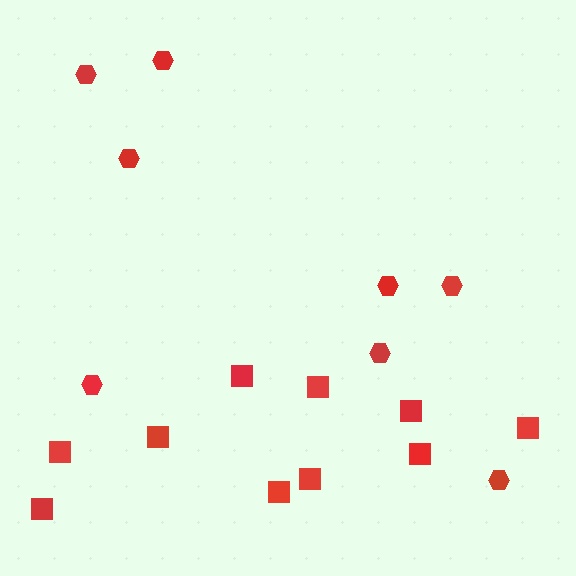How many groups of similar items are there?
There are 2 groups: one group of squares (10) and one group of hexagons (8).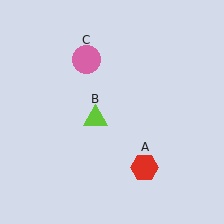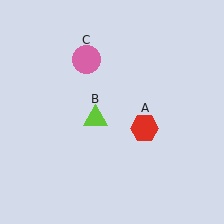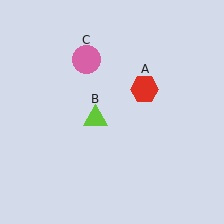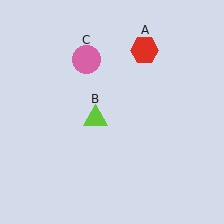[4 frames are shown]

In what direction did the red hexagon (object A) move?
The red hexagon (object A) moved up.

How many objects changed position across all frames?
1 object changed position: red hexagon (object A).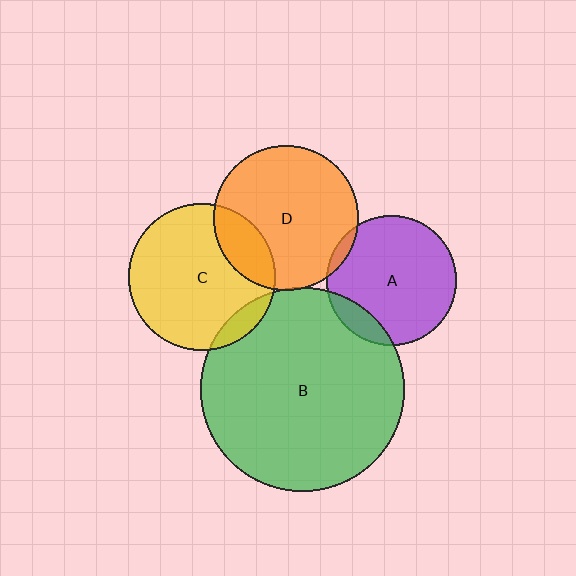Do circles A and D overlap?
Yes.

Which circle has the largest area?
Circle B (green).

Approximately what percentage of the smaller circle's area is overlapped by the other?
Approximately 5%.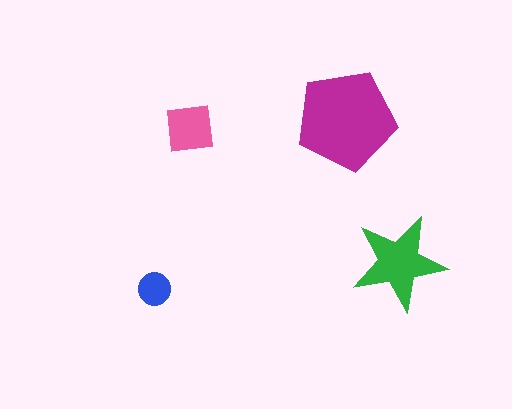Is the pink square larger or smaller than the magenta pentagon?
Smaller.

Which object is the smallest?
The blue circle.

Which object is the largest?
The magenta pentagon.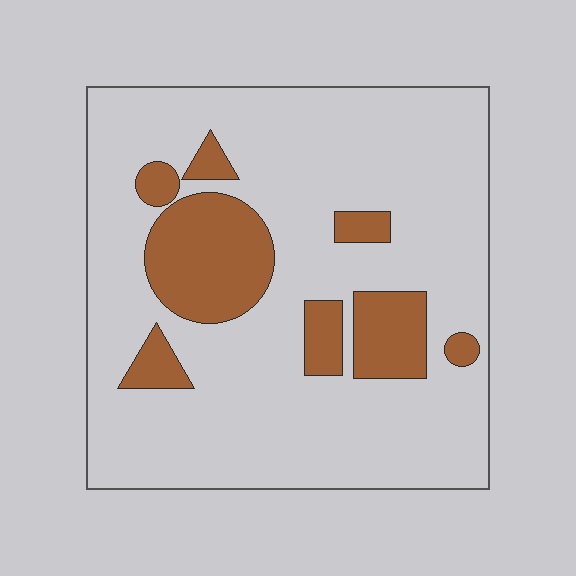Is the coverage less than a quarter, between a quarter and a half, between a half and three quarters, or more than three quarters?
Less than a quarter.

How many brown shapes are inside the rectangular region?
8.